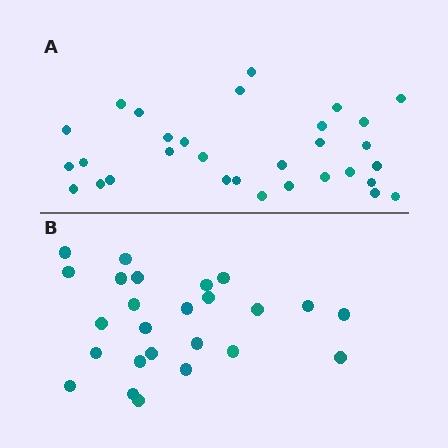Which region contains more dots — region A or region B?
Region A (the top region) has more dots.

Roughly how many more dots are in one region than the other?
Region A has about 6 more dots than region B.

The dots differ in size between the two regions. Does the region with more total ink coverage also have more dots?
No. Region B has more total ink coverage because its dots are larger, but region A actually contains more individual dots. Total area can be misleading — the number of items is what matters here.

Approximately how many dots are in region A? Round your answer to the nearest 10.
About 30 dots. (The exact count is 31, which rounds to 30.)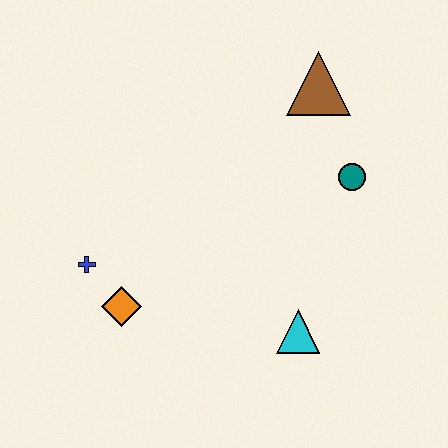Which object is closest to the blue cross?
The orange diamond is closest to the blue cross.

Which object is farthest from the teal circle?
The blue cross is farthest from the teal circle.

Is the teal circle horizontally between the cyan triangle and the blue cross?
No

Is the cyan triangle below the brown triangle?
Yes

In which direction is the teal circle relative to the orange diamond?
The teal circle is to the right of the orange diamond.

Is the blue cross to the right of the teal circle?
No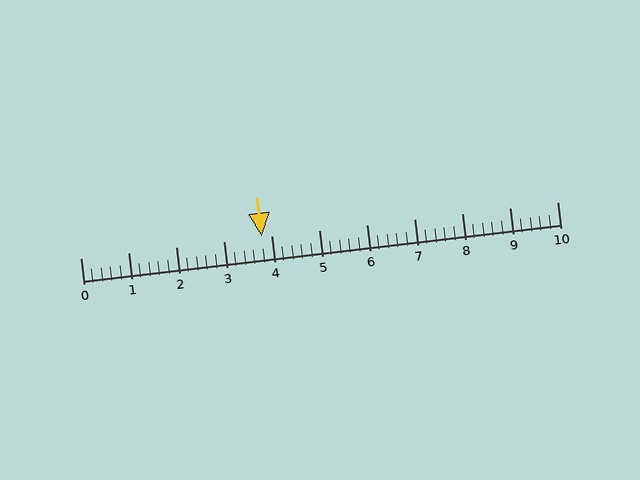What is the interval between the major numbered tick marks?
The major tick marks are spaced 1 units apart.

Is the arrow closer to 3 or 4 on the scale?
The arrow is closer to 4.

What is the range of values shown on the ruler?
The ruler shows values from 0 to 10.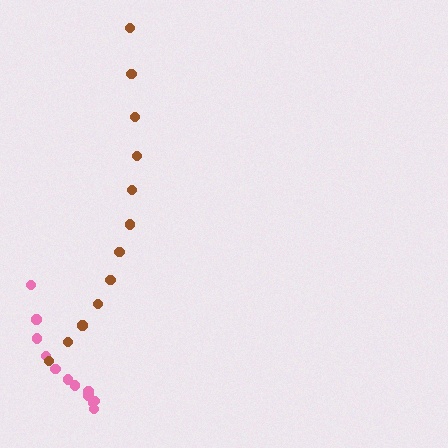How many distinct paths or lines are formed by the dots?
There are 2 distinct paths.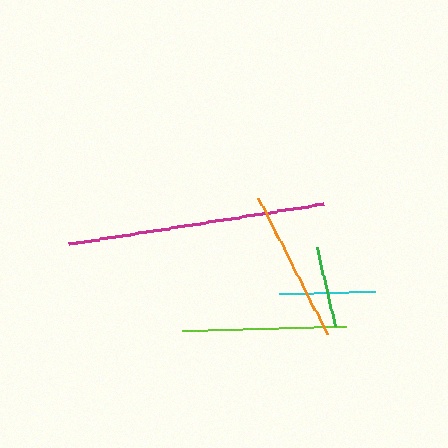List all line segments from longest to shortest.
From longest to shortest: magenta, lime, orange, cyan, green.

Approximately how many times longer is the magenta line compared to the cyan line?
The magenta line is approximately 2.7 times the length of the cyan line.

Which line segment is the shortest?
The green line is the shortest at approximately 81 pixels.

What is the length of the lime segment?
The lime segment is approximately 164 pixels long.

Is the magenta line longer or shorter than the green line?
The magenta line is longer than the green line.